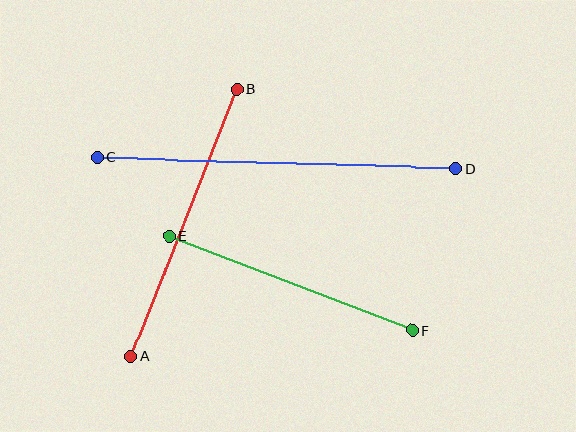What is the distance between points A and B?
The distance is approximately 288 pixels.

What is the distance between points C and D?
The distance is approximately 359 pixels.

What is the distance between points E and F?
The distance is approximately 260 pixels.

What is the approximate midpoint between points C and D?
The midpoint is at approximately (276, 163) pixels.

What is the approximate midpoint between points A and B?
The midpoint is at approximately (184, 223) pixels.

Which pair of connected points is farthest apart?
Points C and D are farthest apart.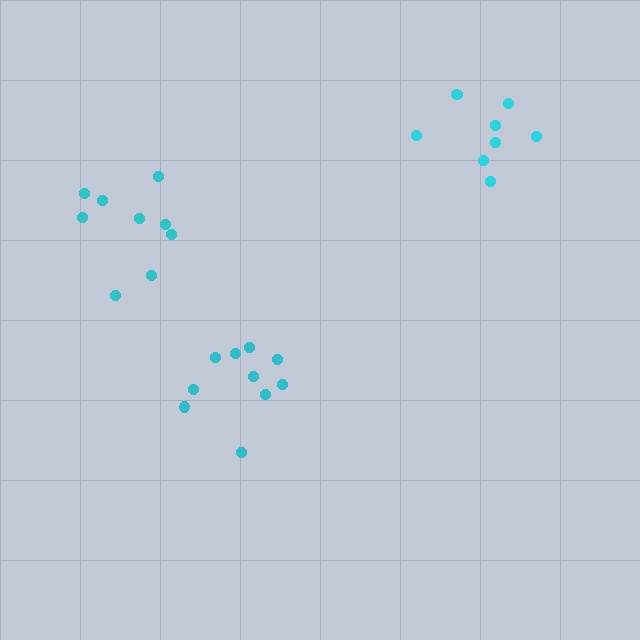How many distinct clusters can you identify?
There are 3 distinct clusters.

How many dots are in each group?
Group 1: 10 dots, Group 2: 8 dots, Group 3: 9 dots (27 total).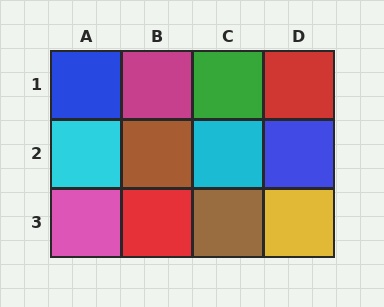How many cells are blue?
2 cells are blue.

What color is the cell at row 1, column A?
Blue.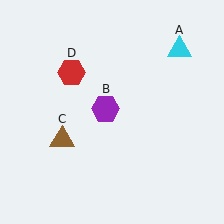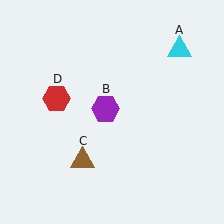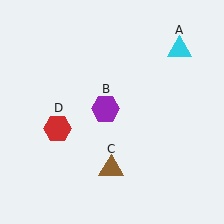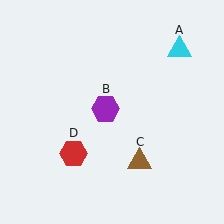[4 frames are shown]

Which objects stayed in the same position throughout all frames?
Cyan triangle (object A) and purple hexagon (object B) remained stationary.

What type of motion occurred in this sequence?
The brown triangle (object C), red hexagon (object D) rotated counterclockwise around the center of the scene.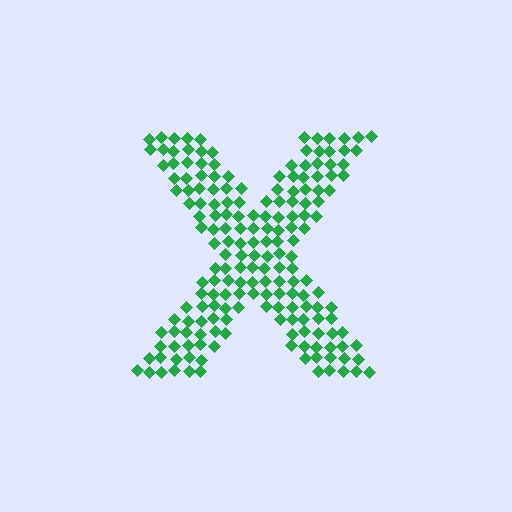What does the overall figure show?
The overall figure shows the letter X.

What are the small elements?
The small elements are diamonds.